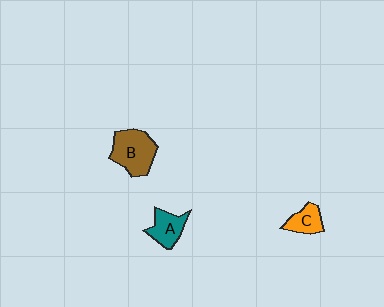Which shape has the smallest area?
Shape C (orange).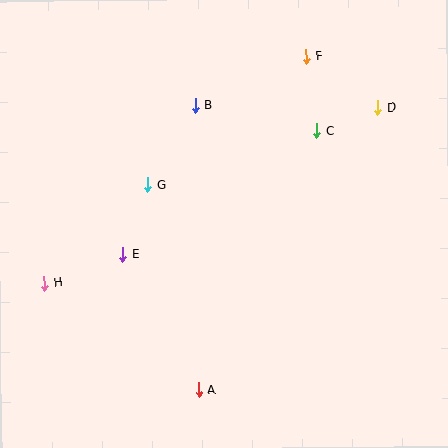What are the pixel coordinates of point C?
Point C is at (317, 131).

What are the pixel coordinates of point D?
Point D is at (378, 107).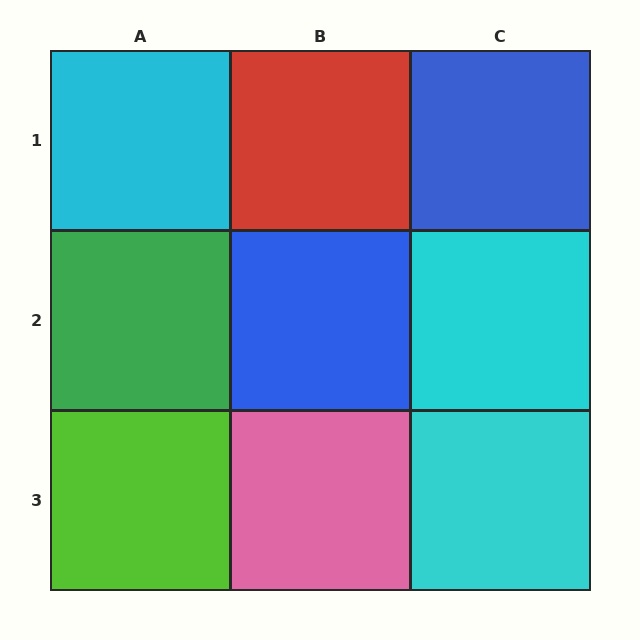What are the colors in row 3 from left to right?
Lime, pink, cyan.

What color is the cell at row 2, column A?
Green.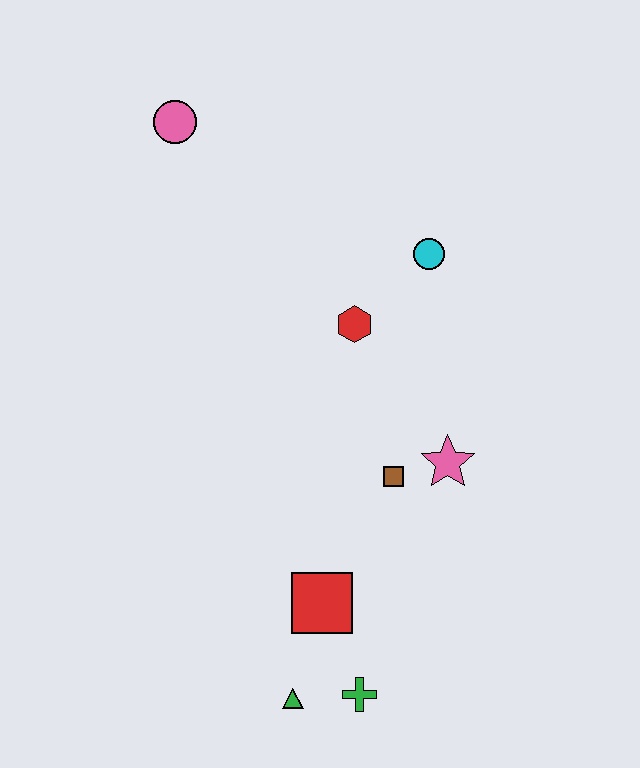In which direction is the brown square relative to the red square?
The brown square is above the red square.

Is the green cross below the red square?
Yes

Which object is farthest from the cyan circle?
The green triangle is farthest from the cyan circle.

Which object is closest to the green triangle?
The green cross is closest to the green triangle.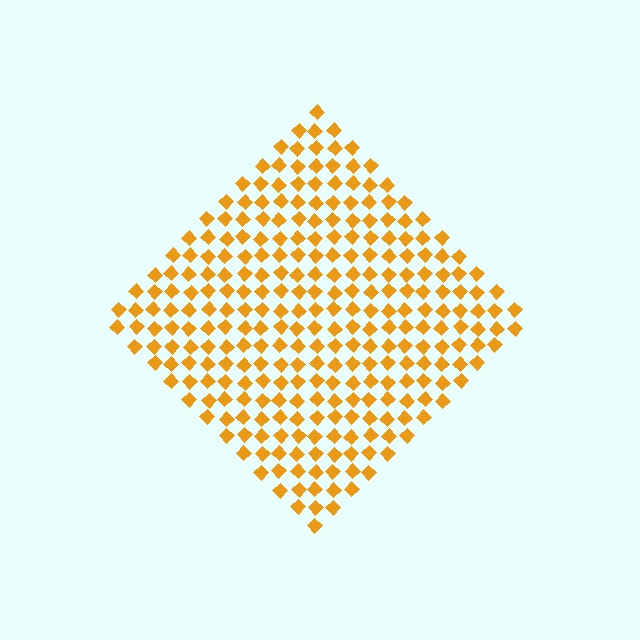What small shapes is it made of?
It is made of small diamonds.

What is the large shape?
The large shape is a diamond.